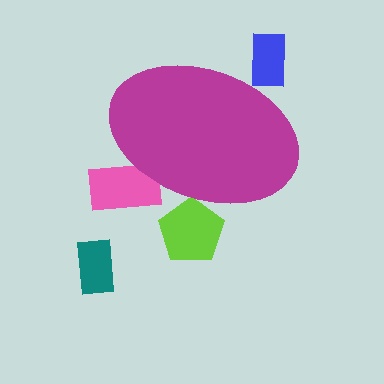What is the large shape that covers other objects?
A magenta ellipse.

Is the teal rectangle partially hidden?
No, the teal rectangle is fully visible.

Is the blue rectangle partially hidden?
Yes, the blue rectangle is partially hidden behind the magenta ellipse.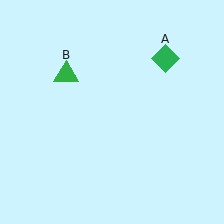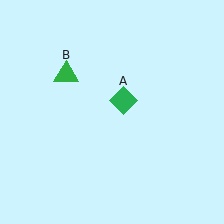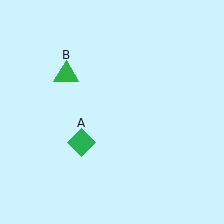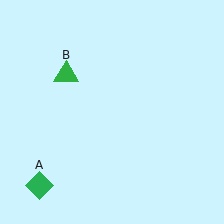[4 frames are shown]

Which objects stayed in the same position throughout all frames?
Green triangle (object B) remained stationary.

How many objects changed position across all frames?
1 object changed position: green diamond (object A).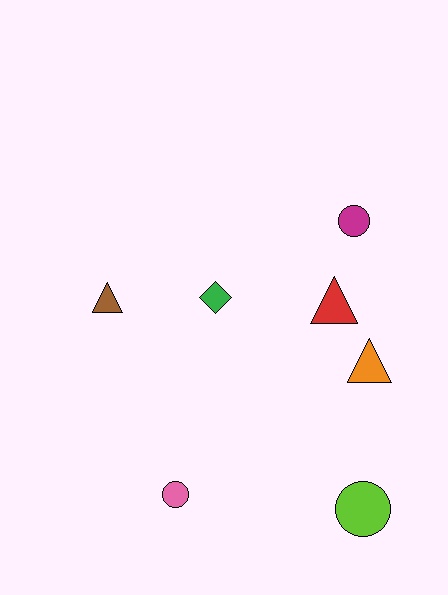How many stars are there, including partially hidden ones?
There are no stars.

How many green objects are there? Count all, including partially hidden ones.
There is 1 green object.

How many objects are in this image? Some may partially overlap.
There are 7 objects.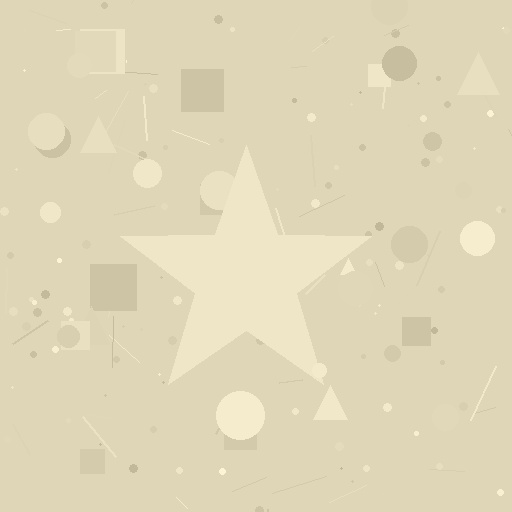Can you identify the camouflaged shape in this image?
The camouflaged shape is a star.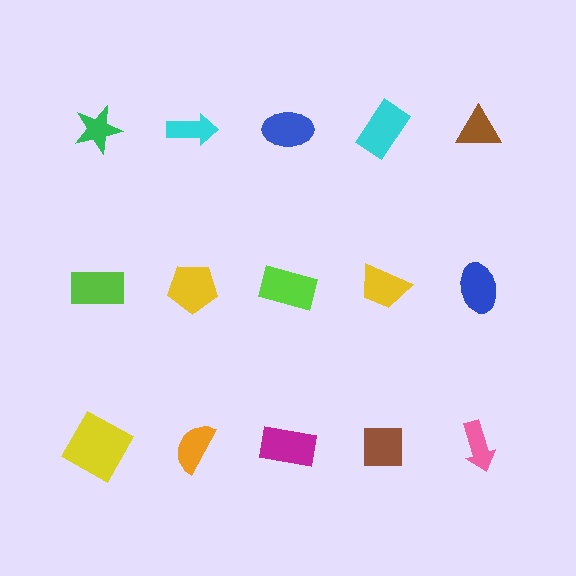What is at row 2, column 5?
A blue ellipse.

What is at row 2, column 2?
A yellow pentagon.